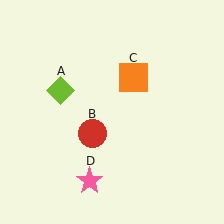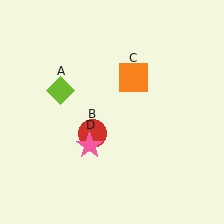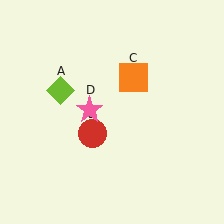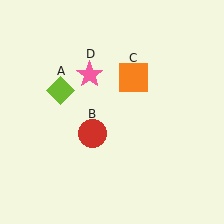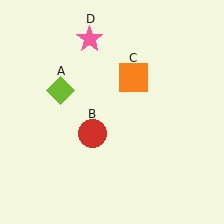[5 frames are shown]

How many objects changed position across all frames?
1 object changed position: pink star (object D).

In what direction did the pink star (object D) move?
The pink star (object D) moved up.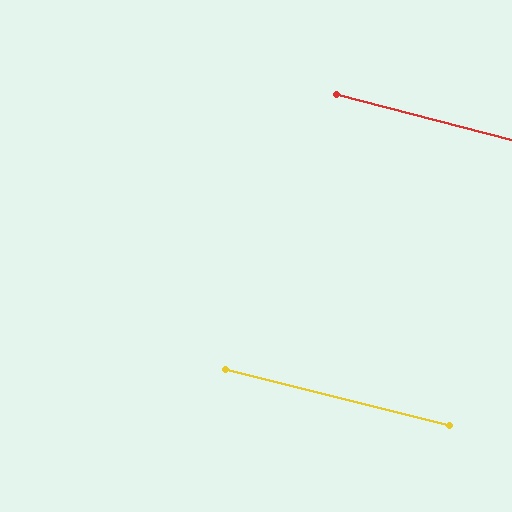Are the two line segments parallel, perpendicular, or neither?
Parallel — their directions differ by only 0.4°.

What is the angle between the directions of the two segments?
Approximately 0 degrees.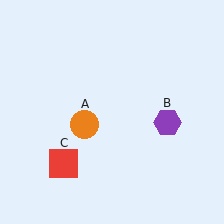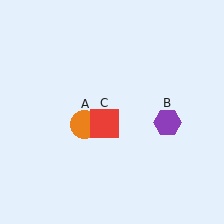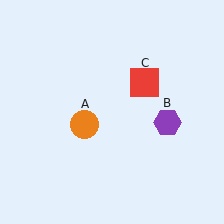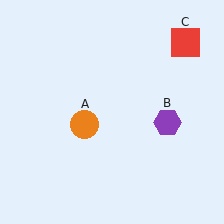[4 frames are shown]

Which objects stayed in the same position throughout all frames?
Orange circle (object A) and purple hexagon (object B) remained stationary.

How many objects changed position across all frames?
1 object changed position: red square (object C).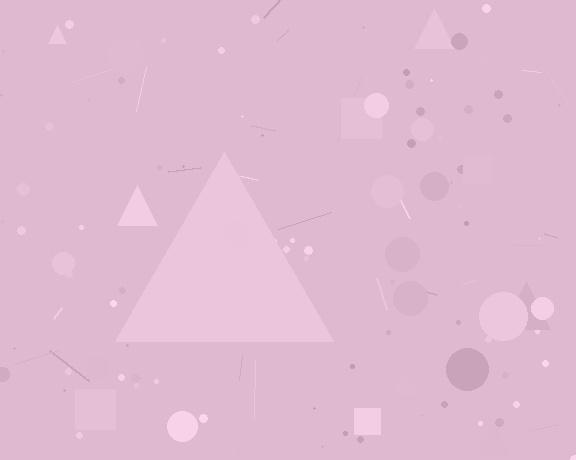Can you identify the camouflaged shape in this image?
The camouflaged shape is a triangle.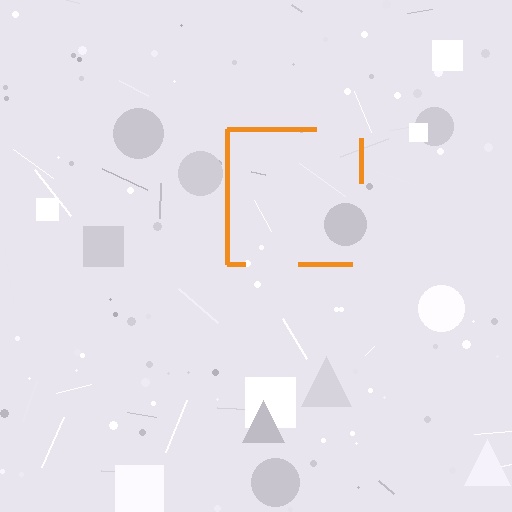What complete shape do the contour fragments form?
The contour fragments form a square.